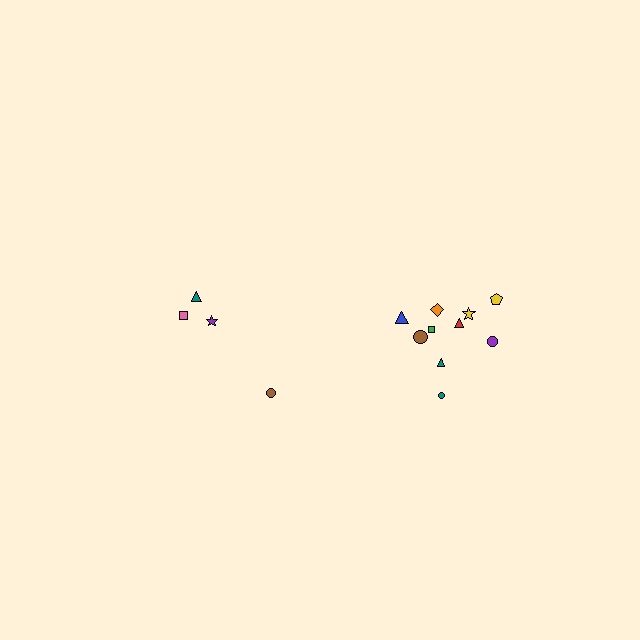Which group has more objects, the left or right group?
The right group.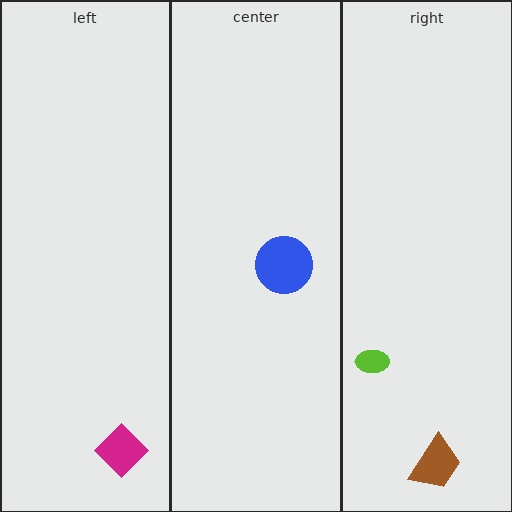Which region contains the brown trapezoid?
The right region.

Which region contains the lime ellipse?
The right region.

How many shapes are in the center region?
1.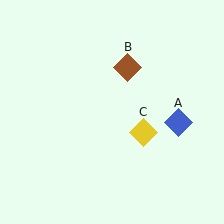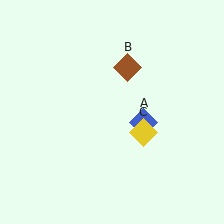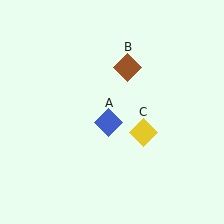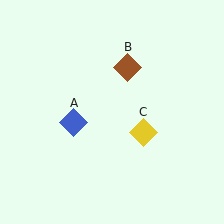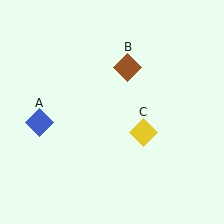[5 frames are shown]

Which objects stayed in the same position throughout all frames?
Brown diamond (object B) and yellow diamond (object C) remained stationary.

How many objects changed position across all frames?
1 object changed position: blue diamond (object A).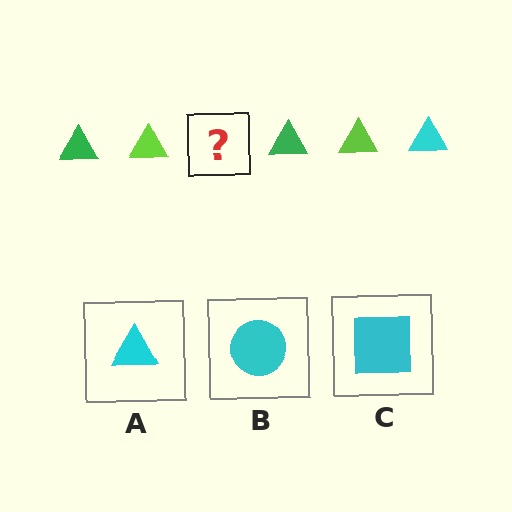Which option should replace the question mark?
Option A.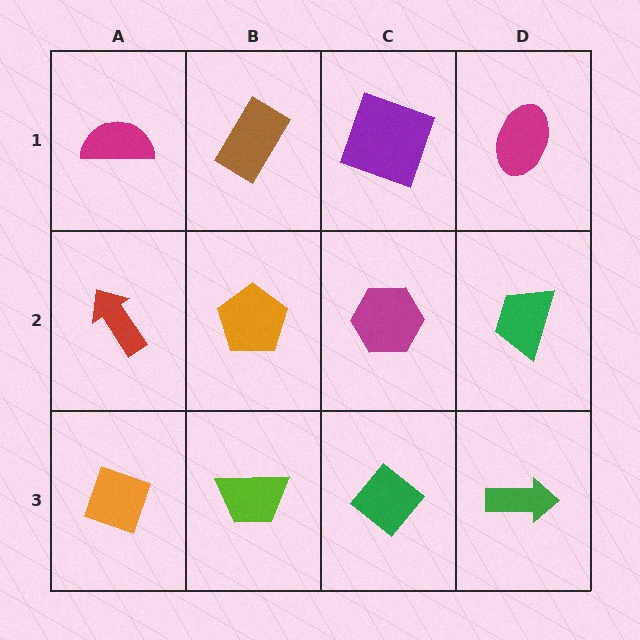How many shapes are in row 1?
4 shapes.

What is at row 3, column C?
A green diamond.